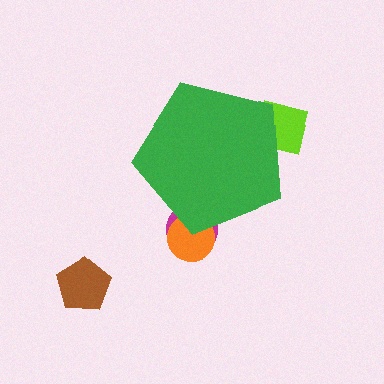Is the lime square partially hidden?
Yes, the lime square is partially hidden behind the green pentagon.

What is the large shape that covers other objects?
A green pentagon.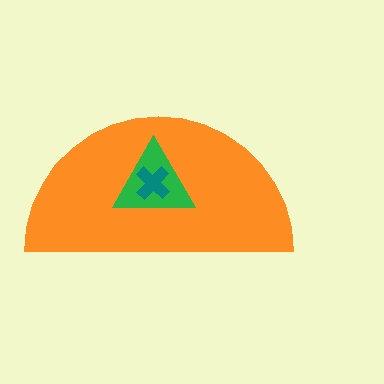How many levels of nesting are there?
3.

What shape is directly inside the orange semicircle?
The green triangle.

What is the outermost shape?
The orange semicircle.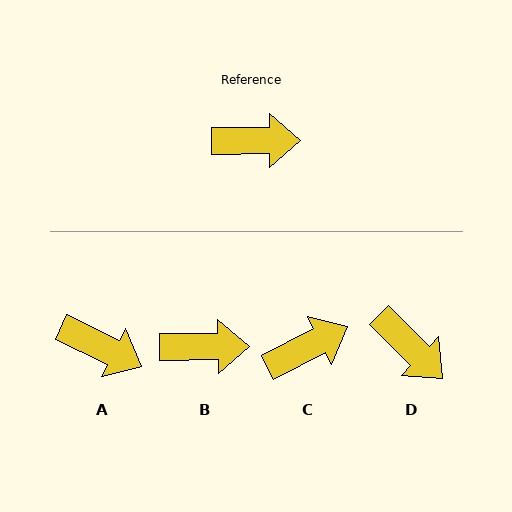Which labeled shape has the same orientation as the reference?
B.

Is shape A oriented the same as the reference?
No, it is off by about 26 degrees.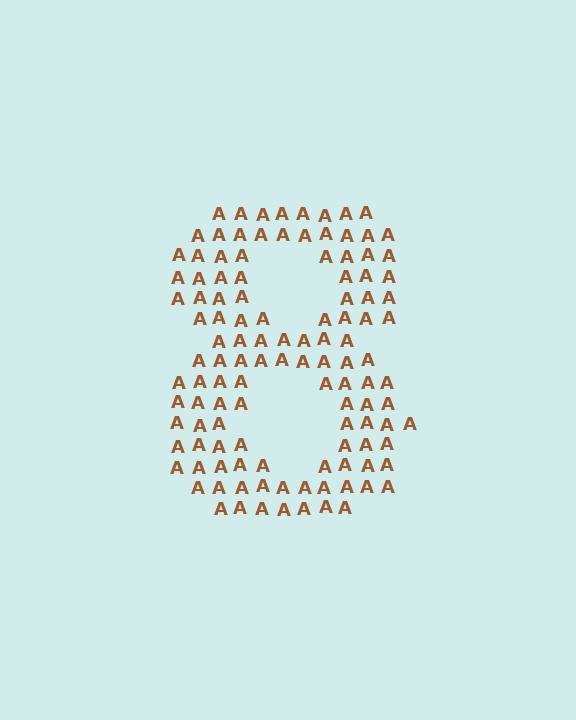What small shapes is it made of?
It is made of small letter A's.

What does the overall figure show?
The overall figure shows the digit 8.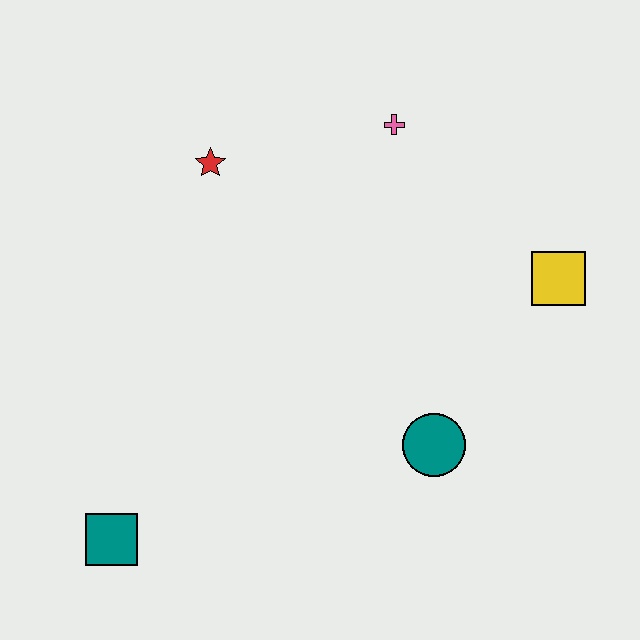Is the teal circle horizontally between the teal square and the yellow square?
Yes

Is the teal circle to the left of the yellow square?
Yes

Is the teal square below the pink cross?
Yes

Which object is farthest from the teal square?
The yellow square is farthest from the teal square.